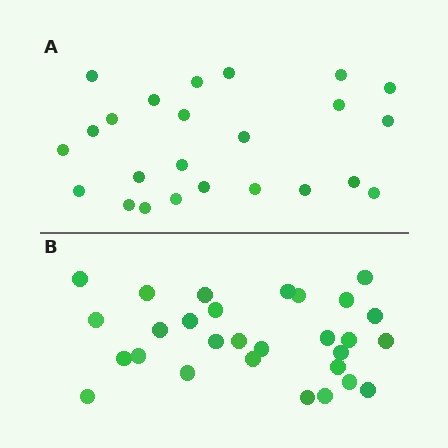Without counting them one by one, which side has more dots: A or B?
Region B (the bottom region) has more dots.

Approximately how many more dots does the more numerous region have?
Region B has about 5 more dots than region A.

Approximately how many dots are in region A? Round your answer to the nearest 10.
About 20 dots. (The exact count is 24, which rounds to 20.)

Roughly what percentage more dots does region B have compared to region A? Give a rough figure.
About 20% more.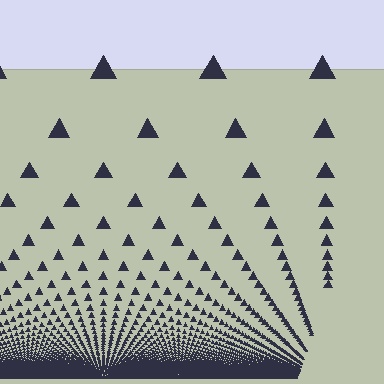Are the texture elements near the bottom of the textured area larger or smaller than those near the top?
Smaller. The gradient is inverted — elements near the bottom are smaller and denser.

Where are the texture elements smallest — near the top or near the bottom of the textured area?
Near the bottom.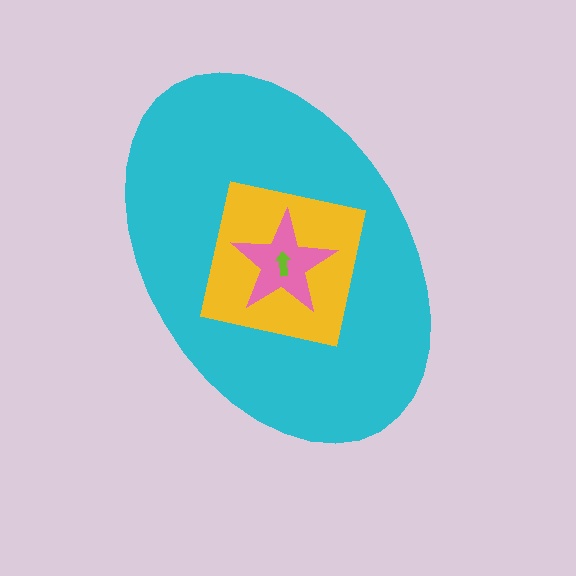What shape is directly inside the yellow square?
The pink star.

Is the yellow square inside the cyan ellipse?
Yes.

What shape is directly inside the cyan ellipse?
The yellow square.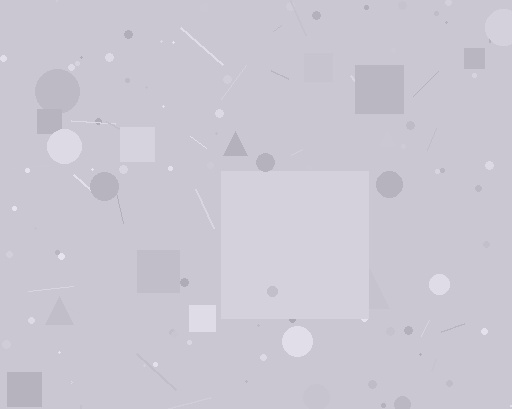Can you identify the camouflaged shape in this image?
The camouflaged shape is a square.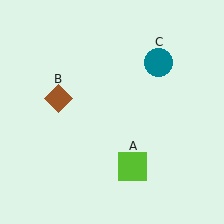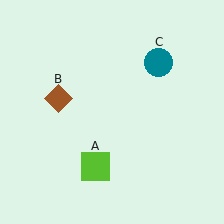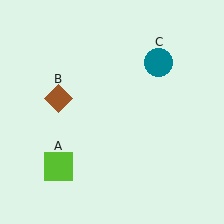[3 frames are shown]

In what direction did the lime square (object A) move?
The lime square (object A) moved left.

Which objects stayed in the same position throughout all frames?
Brown diamond (object B) and teal circle (object C) remained stationary.